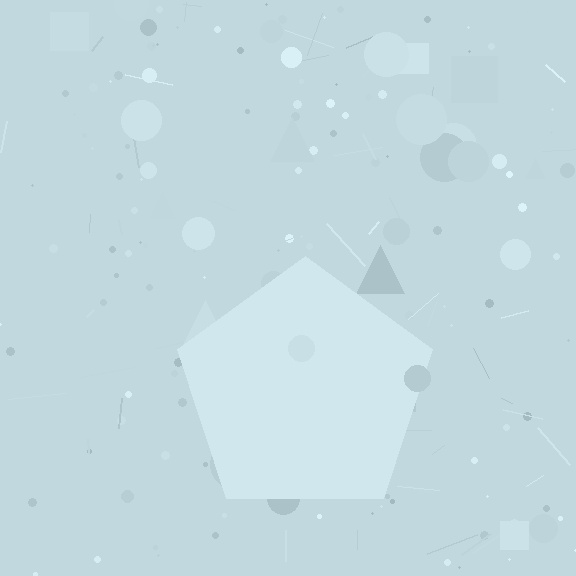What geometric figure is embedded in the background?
A pentagon is embedded in the background.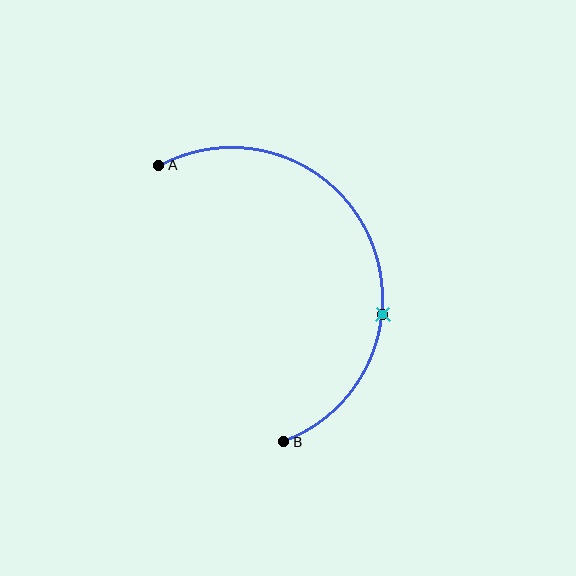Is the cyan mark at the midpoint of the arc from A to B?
No. The cyan mark lies on the arc but is closer to endpoint B. The arc midpoint would be at the point on the curve equidistant along the arc from both A and B.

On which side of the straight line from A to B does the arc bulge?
The arc bulges to the right of the straight line connecting A and B.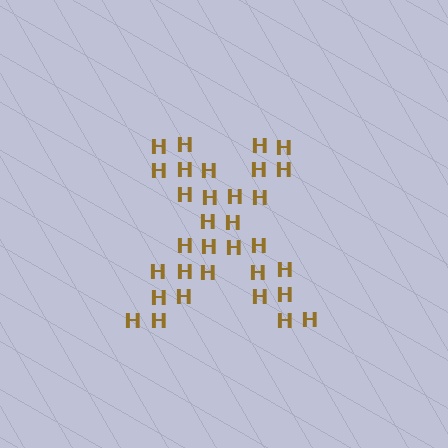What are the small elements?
The small elements are letter H's.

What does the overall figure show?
The overall figure shows the letter X.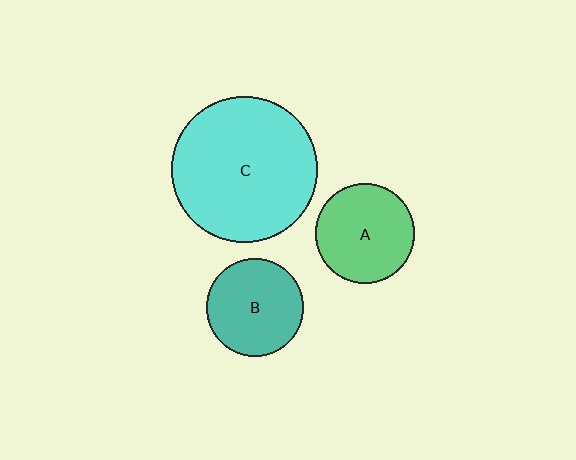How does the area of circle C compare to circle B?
Approximately 2.2 times.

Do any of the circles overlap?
No, none of the circles overlap.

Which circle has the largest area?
Circle C (cyan).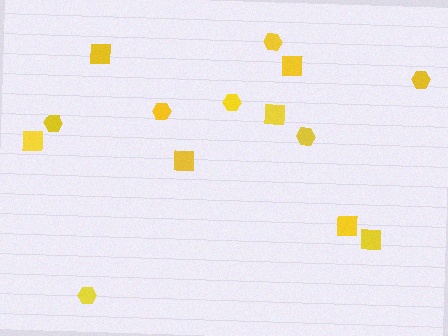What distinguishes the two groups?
There are 2 groups: one group of squares (7) and one group of hexagons (7).